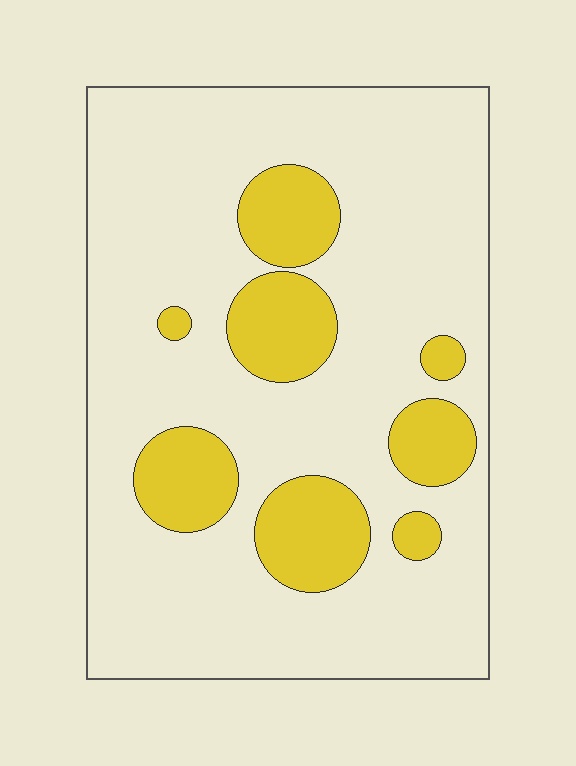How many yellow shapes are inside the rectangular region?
8.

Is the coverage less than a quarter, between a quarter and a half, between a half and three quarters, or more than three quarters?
Less than a quarter.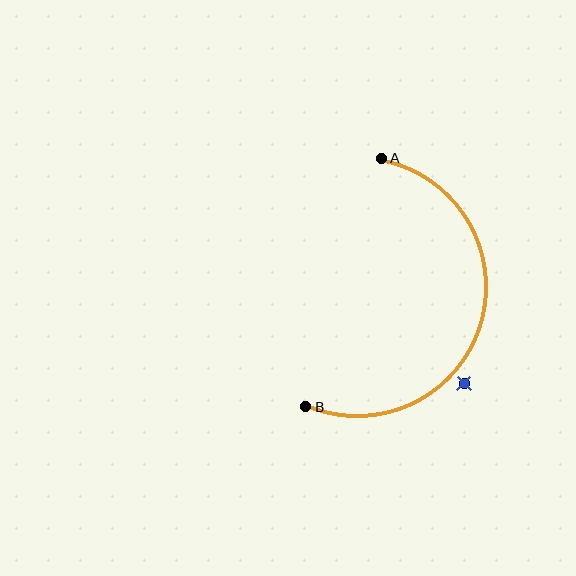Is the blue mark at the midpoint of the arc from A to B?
No — the blue mark does not lie on the arc at all. It sits slightly outside the curve.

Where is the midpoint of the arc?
The arc midpoint is the point on the curve farthest from the straight line joining A and B. It sits to the right of that line.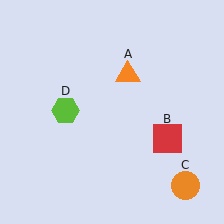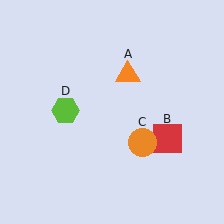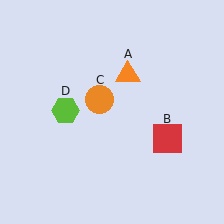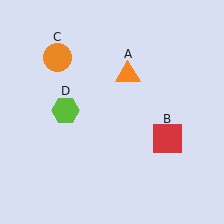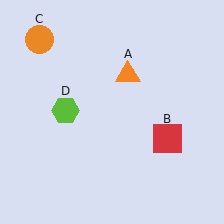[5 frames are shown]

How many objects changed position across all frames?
1 object changed position: orange circle (object C).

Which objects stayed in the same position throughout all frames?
Orange triangle (object A) and red square (object B) and lime hexagon (object D) remained stationary.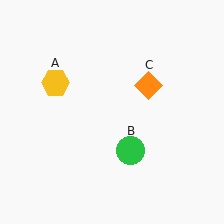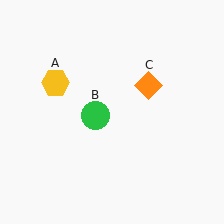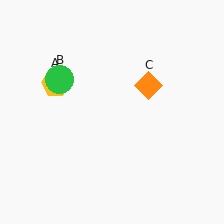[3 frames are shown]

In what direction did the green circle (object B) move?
The green circle (object B) moved up and to the left.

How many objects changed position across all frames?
1 object changed position: green circle (object B).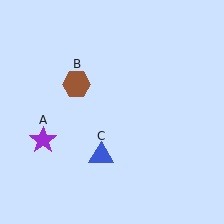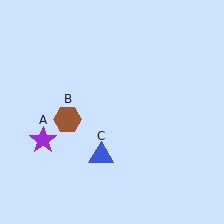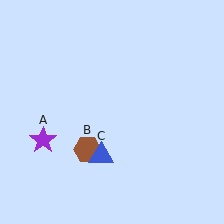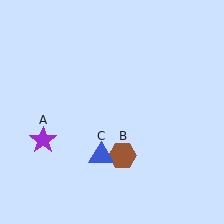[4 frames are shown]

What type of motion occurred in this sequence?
The brown hexagon (object B) rotated counterclockwise around the center of the scene.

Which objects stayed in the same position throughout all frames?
Purple star (object A) and blue triangle (object C) remained stationary.